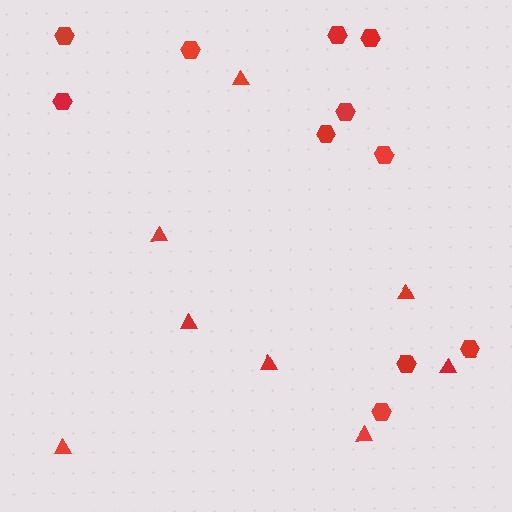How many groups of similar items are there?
There are 2 groups: one group of triangles (8) and one group of hexagons (11).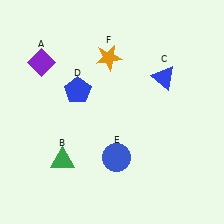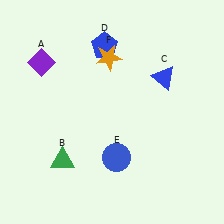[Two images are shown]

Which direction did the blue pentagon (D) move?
The blue pentagon (D) moved up.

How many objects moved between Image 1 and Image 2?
1 object moved between the two images.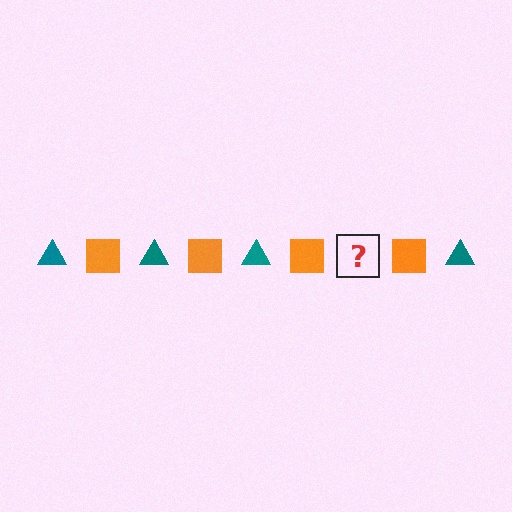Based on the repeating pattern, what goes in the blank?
The blank should be a teal triangle.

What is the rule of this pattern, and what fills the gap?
The rule is that the pattern alternates between teal triangle and orange square. The gap should be filled with a teal triangle.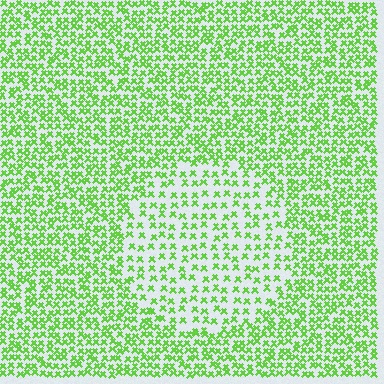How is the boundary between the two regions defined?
The boundary is defined by a change in element density (approximately 1.9x ratio). All elements are the same color, size, and shape.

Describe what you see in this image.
The image contains small lime elements arranged at two different densities. A circle-shaped region is visible where the elements are less densely packed than the surrounding area.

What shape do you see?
I see a circle.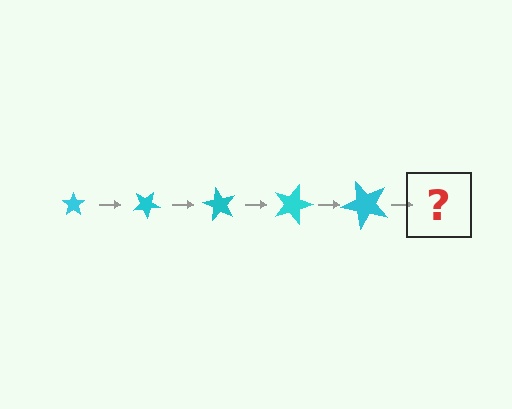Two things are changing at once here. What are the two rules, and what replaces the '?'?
The two rules are that the star grows larger each step and it rotates 30 degrees each step. The '?' should be a star, larger than the previous one and rotated 150 degrees from the start.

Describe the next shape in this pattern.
It should be a star, larger than the previous one and rotated 150 degrees from the start.